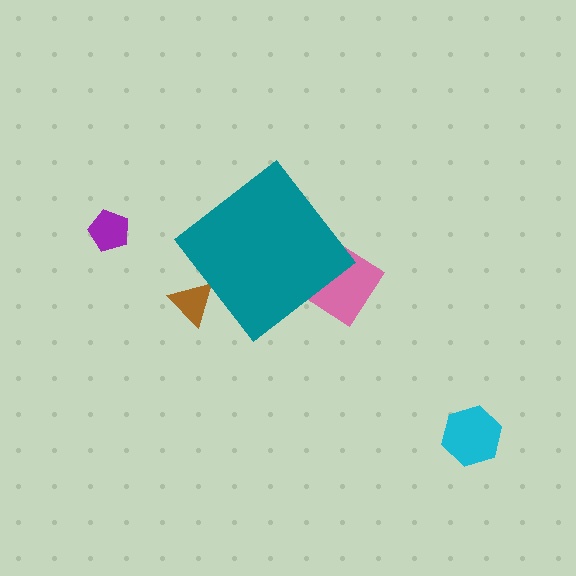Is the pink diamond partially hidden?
Yes, the pink diamond is partially hidden behind the teal diamond.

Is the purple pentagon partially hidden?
No, the purple pentagon is fully visible.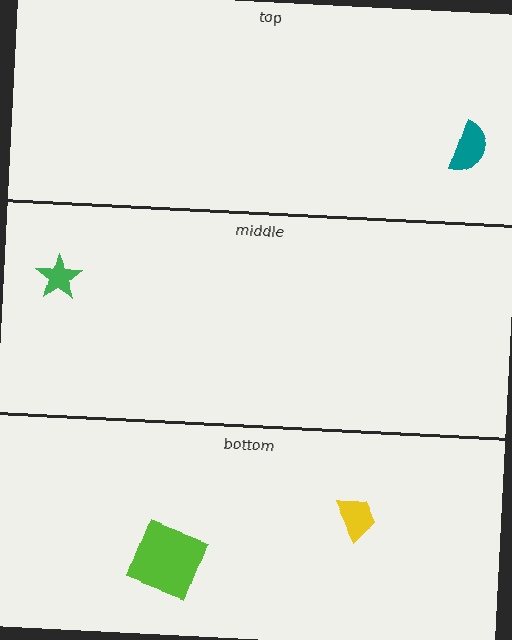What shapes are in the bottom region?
The yellow trapezoid, the lime square.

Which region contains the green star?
The middle region.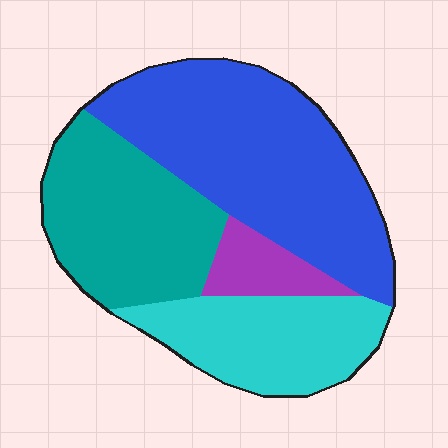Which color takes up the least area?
Purple, at roughly 5%.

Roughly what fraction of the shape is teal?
Teal covers roughly 30% of the shape.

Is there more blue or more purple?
Blue.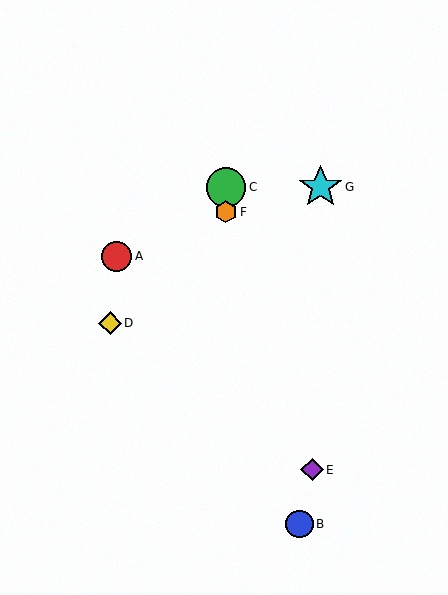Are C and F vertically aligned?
Yes, both are at x≈226.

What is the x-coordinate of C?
Object C is at x≈226.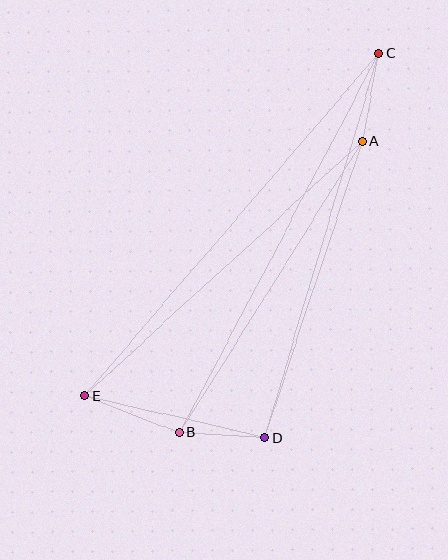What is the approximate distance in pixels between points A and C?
The distance between A and C is approximately 90 pixels.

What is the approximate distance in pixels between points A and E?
The distance between A and E is approximately 376 pixels.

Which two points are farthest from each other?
Points C and E are farthest from each other.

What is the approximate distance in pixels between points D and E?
The distance between D and E is approximately 185 pixels.